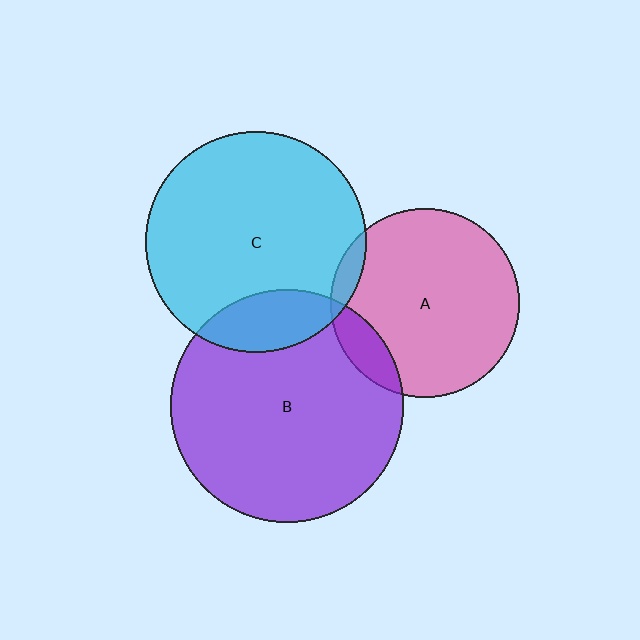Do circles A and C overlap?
Yes.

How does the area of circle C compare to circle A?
Approximately 1.4 times.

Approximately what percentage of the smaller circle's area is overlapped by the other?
Approximately 5%.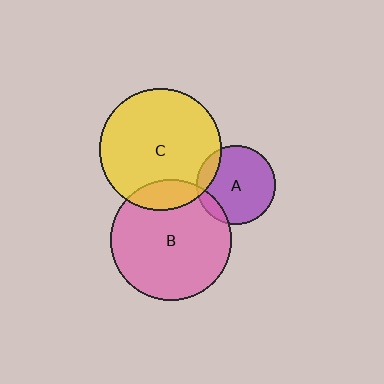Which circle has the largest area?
Circle C (yellow).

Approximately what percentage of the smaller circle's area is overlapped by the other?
Approximately 10%.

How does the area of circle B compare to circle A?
Approximately 2.3 times.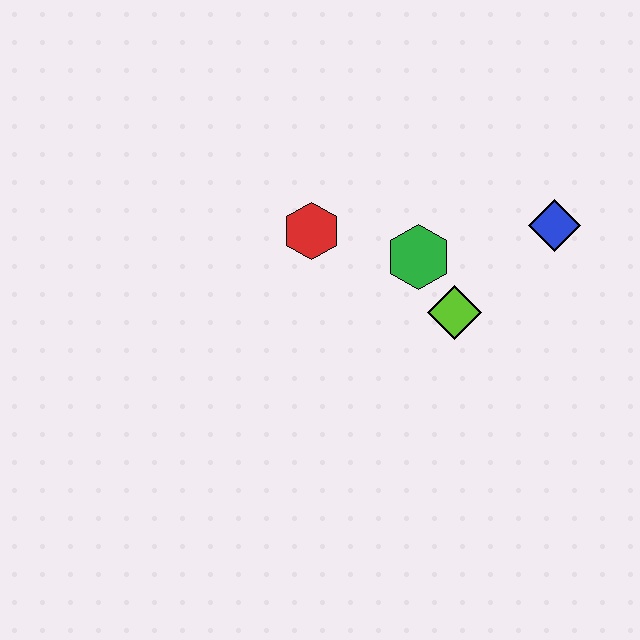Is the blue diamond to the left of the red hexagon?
No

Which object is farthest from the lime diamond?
The red hexagon is farthest from the lime diamond.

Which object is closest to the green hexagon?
The lime diamond is closest to the green hexagon.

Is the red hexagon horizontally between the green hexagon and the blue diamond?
No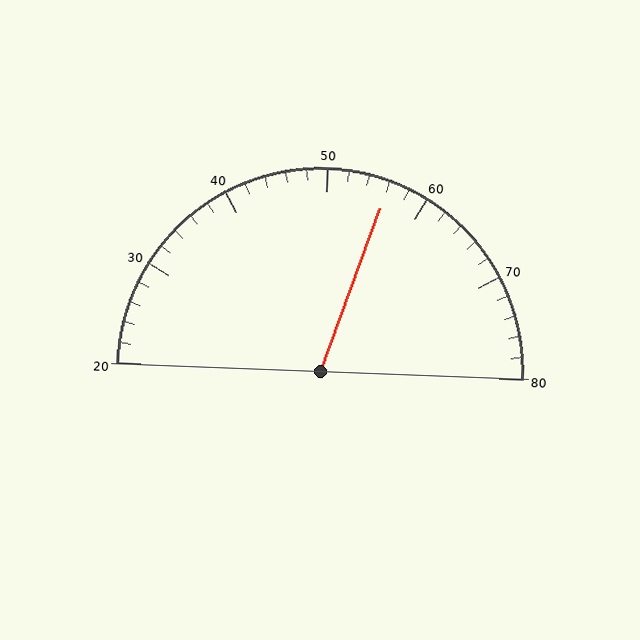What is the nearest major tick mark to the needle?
The nearest major tick mark is 60.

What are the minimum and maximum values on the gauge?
The gauge ranges from 20 to 80.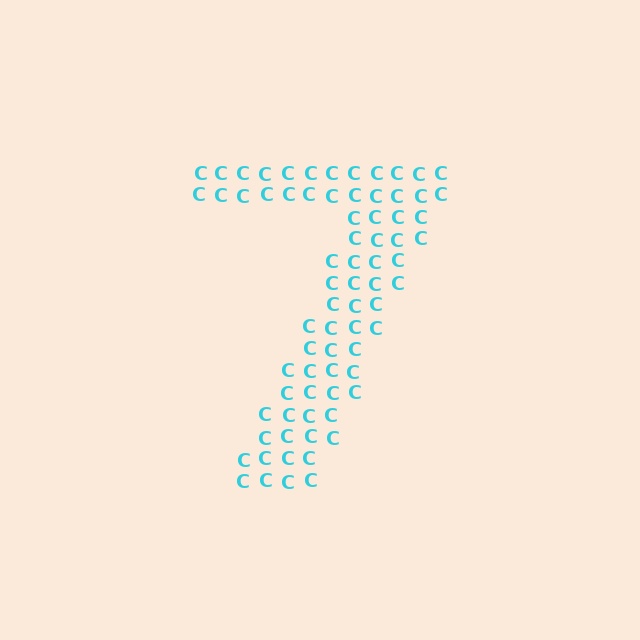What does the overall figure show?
The overall figure shows the digit 7.